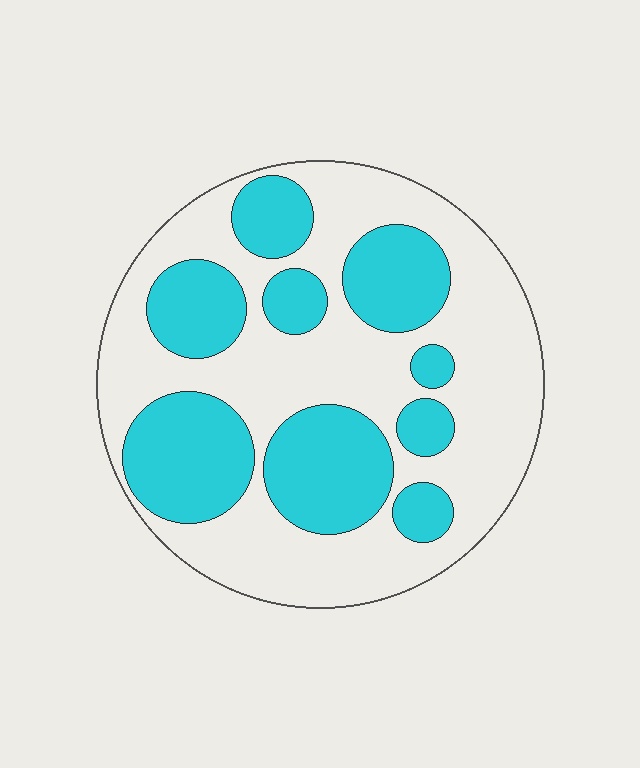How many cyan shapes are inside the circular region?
9.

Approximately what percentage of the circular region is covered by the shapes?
Approximately 40%.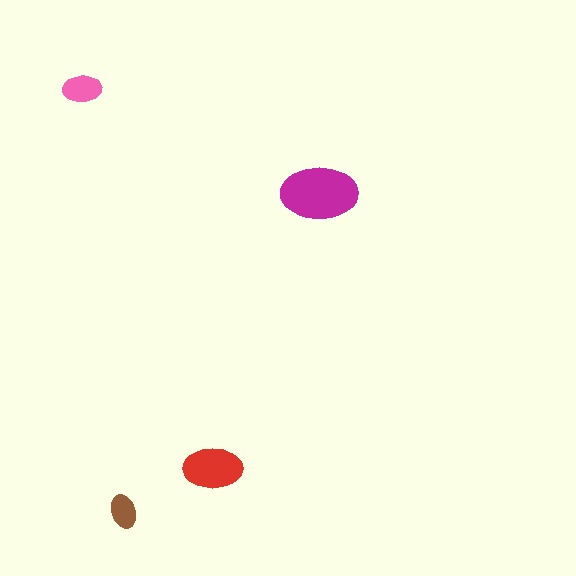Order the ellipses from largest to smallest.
the magenta one, the red one, the pink one, the brown one.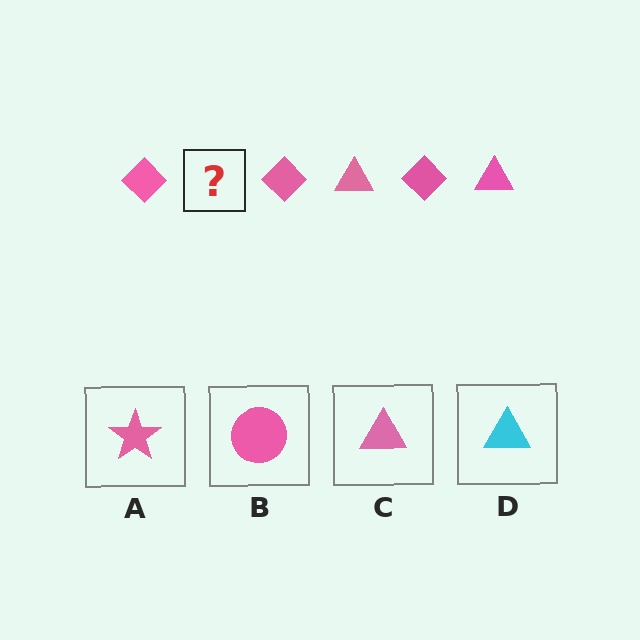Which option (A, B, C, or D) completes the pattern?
C.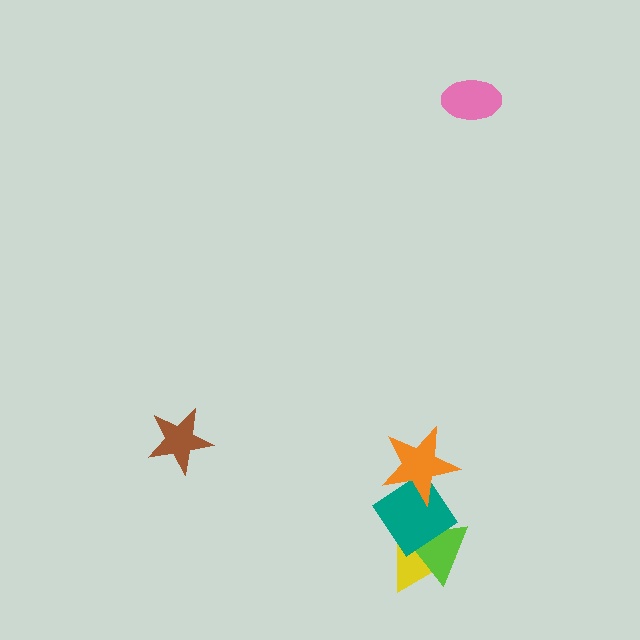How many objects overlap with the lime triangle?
2 objects overlap with the lime triangle.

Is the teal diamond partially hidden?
Yes, it is partially covered by another shape.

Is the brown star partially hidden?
No, no other shape covers it.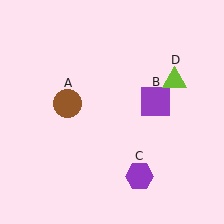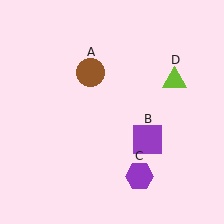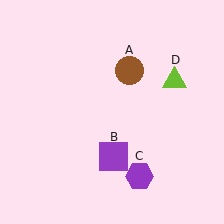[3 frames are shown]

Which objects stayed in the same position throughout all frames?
Purple hexagon (object C) and lime triangle (object D) remained stationary.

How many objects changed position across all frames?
2 objects changed position: brown circle (object A), purple square (object B).